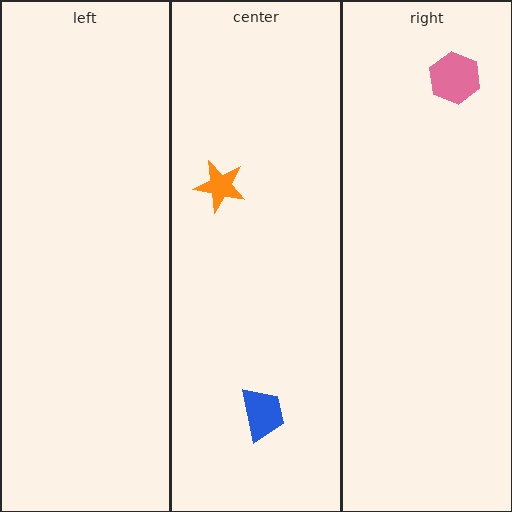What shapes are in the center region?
The orange star, the blue trapezoid.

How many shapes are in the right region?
1.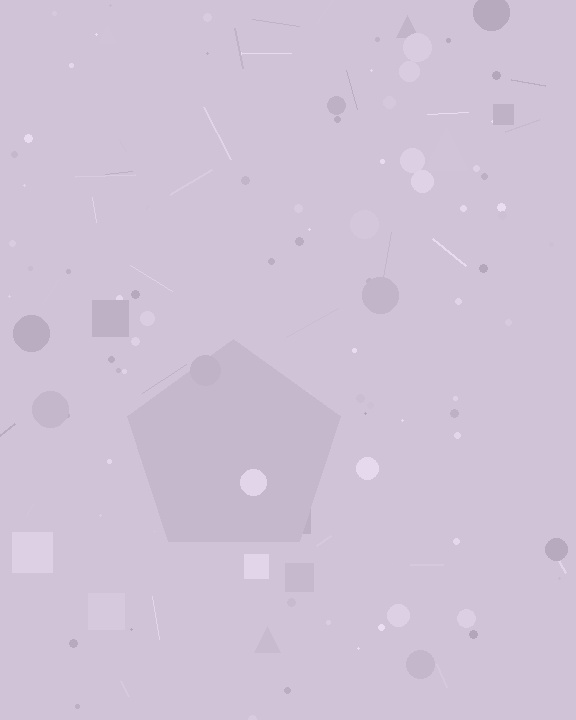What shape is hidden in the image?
A pentagon is hidden in the image.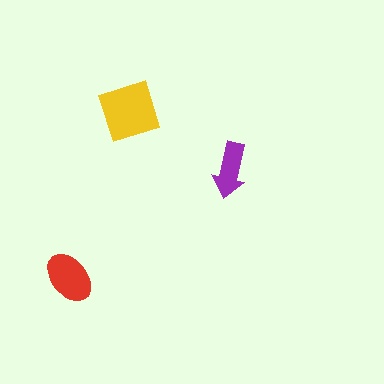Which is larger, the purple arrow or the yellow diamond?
The yellow diamond.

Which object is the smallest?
The purple arrow.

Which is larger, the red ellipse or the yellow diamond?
The yellow diamond.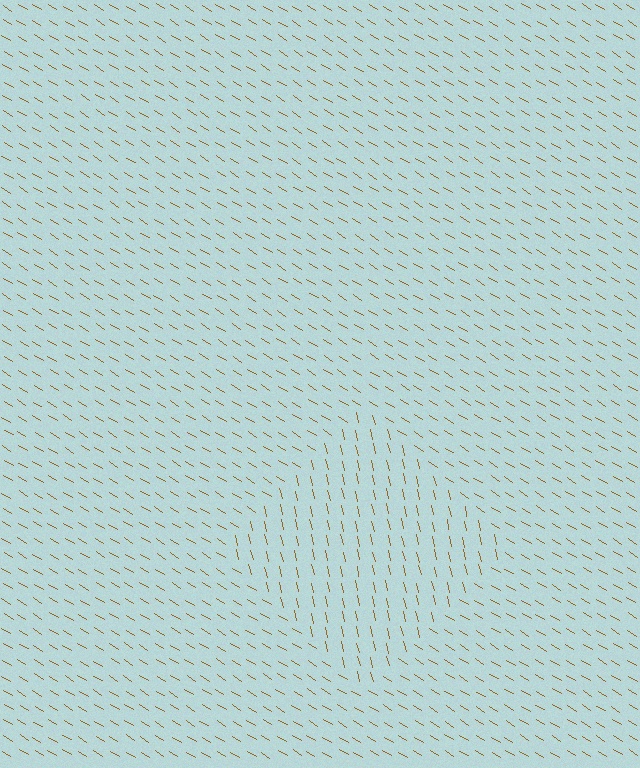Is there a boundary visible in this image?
Yes, there is a texture boundary formed by a change in line orientation.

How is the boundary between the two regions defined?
The boundary is defined purely by a change in line orientation (approximately 45 degrees difference). All lines are the same color and thickness.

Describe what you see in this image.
The image is filled with small brown line segments. A diamond region in the image has lines oriented differently from the surrounding lines, creating a visible texture boundary.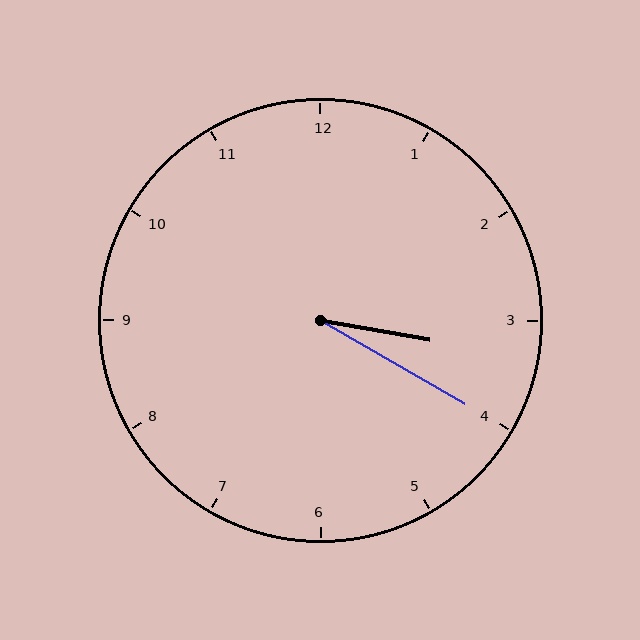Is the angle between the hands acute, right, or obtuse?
It is acute.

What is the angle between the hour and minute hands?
Approximately 20 degrees.